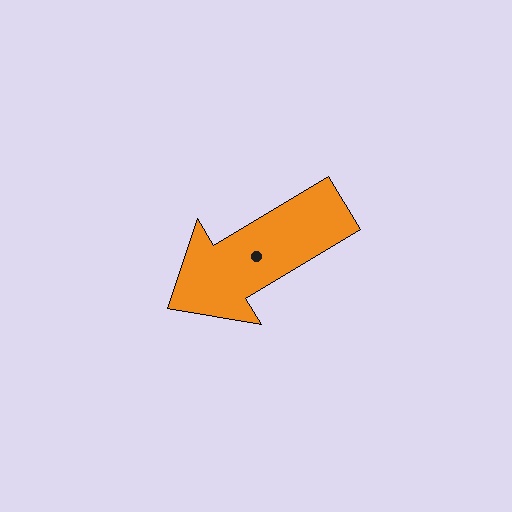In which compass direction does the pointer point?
Southwest.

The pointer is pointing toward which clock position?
Roughly 8 o'clock.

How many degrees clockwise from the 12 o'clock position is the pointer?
Approximately 239 degrees.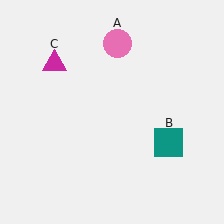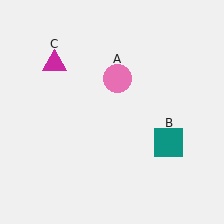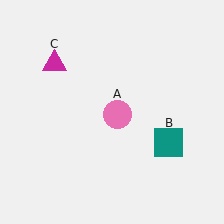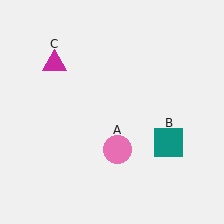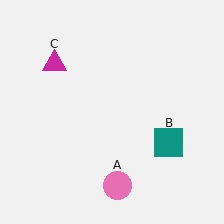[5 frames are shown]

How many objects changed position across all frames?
1 object changed position: pink circle (object A).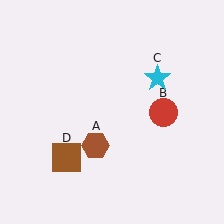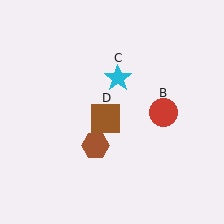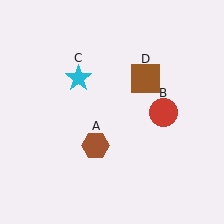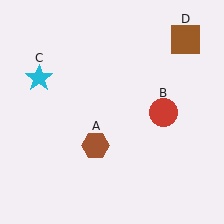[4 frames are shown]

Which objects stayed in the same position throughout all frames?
Brown hexagon (object A) and red circle (object B) remained stationary.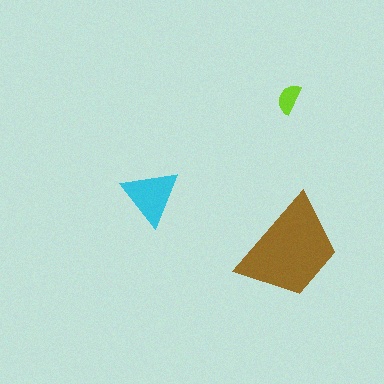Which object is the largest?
The brown trapezoid.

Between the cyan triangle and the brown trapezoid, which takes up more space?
The brown trapezoid.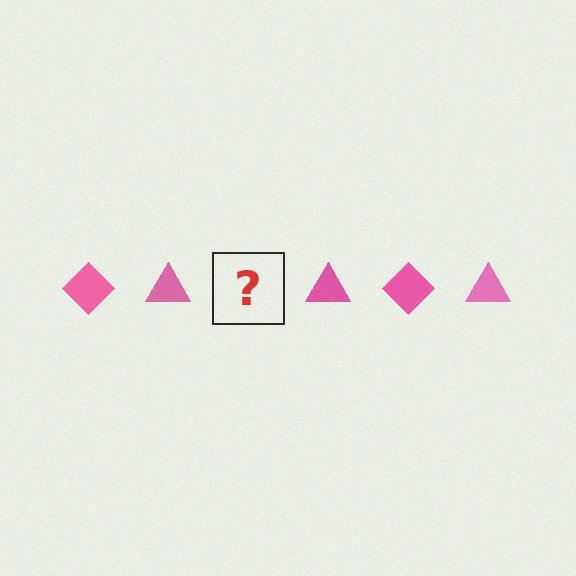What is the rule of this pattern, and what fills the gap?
The rule is that the pattern cycles through diamond, triangle shapes in pink. The gap should be filled with a pink diamond.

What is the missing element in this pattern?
The missing element is a pink diamond.